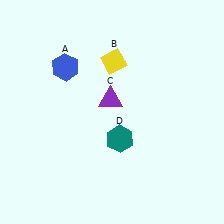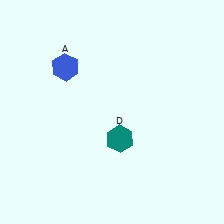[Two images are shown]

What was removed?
The yellow diamond (B), the purple triangle (C) were removed in Image 2.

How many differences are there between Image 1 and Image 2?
There are 2 differences between the two images.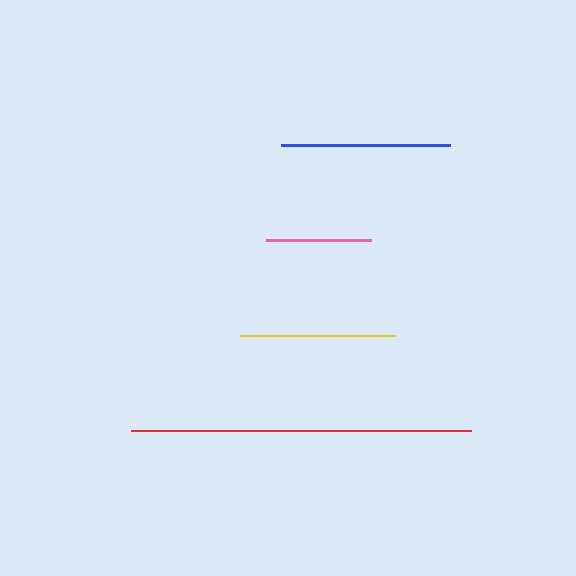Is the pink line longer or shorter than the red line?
The red line is longer than the pink line.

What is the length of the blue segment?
The blue segment is approximately 169 pixels long.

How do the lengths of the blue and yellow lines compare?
The blue and yellow lines are approximately the same length.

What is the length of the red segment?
The red segment is approximately 340 pixels long.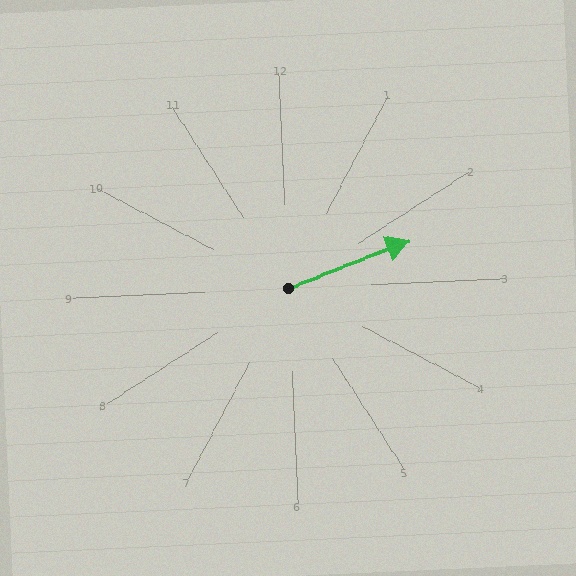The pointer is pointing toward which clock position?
Roughly 2 o'clock.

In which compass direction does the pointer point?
East.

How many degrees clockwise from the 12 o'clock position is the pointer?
Approximately 71 degrees.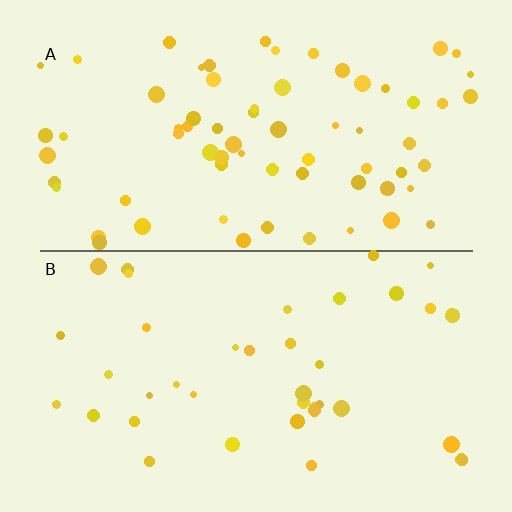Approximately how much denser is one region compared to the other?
Approximately 1.8× — region A over region B.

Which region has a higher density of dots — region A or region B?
A (the top).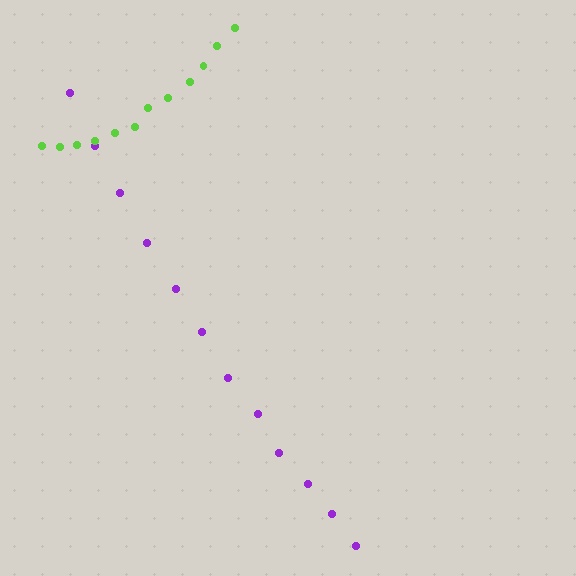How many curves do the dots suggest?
There are 2 distinct paths.